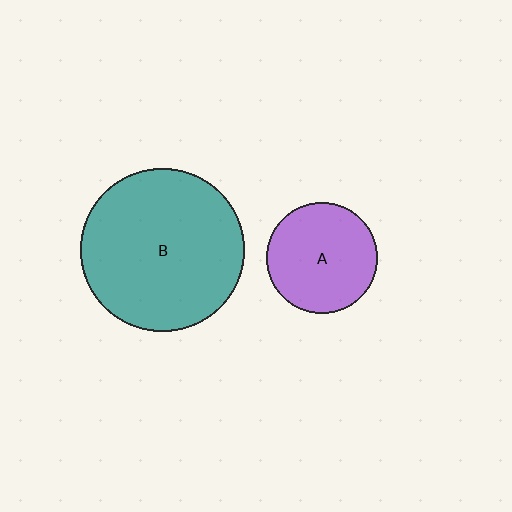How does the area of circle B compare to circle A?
Approximately 2.2 times.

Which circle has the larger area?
Circle B (teal).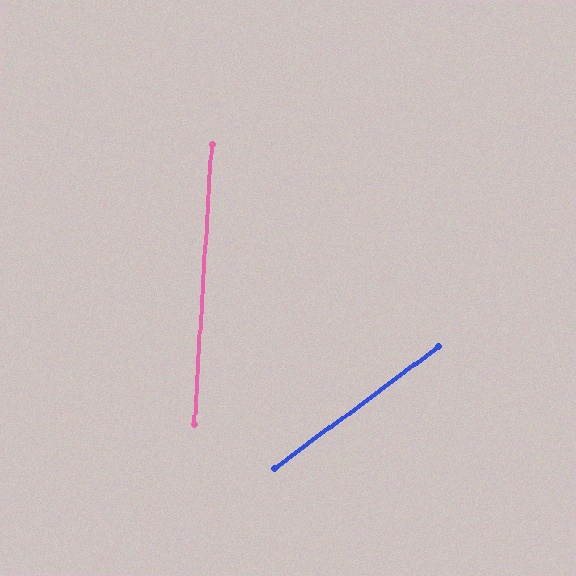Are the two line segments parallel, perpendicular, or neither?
Neither parallel nor perpendicular — they differ by about 50°.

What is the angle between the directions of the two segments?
Approximately 50 degrees.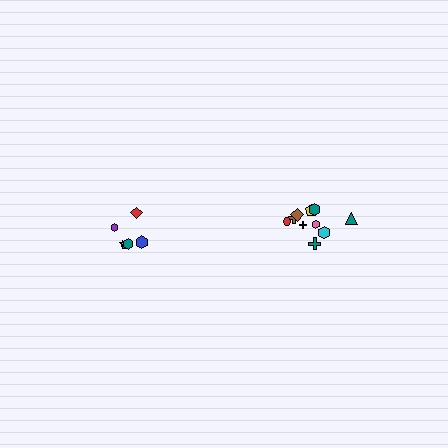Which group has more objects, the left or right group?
The right group.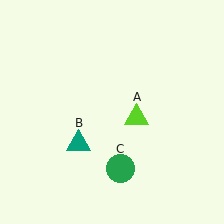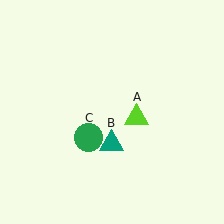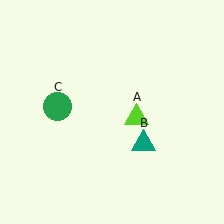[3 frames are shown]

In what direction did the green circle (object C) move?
The green circle (object C) moved up and to the left.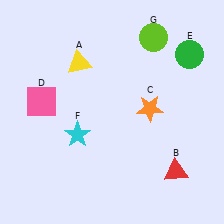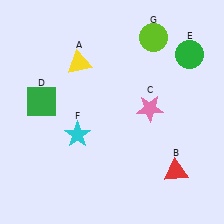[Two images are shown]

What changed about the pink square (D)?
In Image 1, D is pink. In Image 2, it changed to green.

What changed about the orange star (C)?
In Image 1, C is orange. In Image 2, it changed to pink.